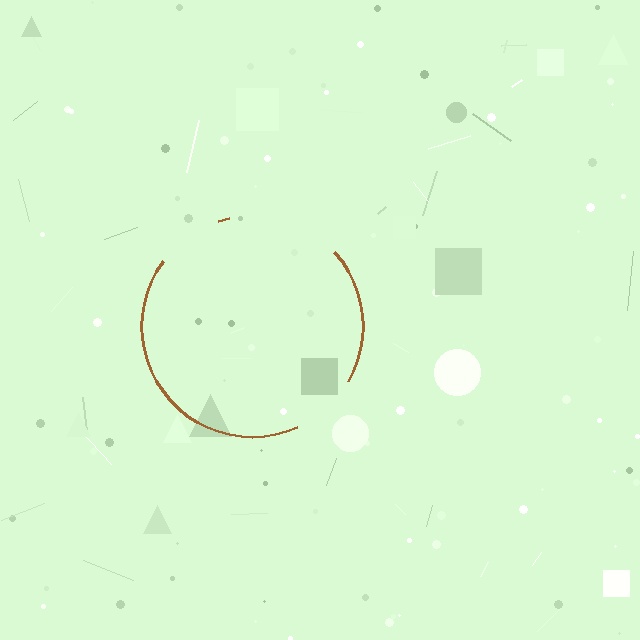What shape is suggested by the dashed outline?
The dashed outline suggests a circle.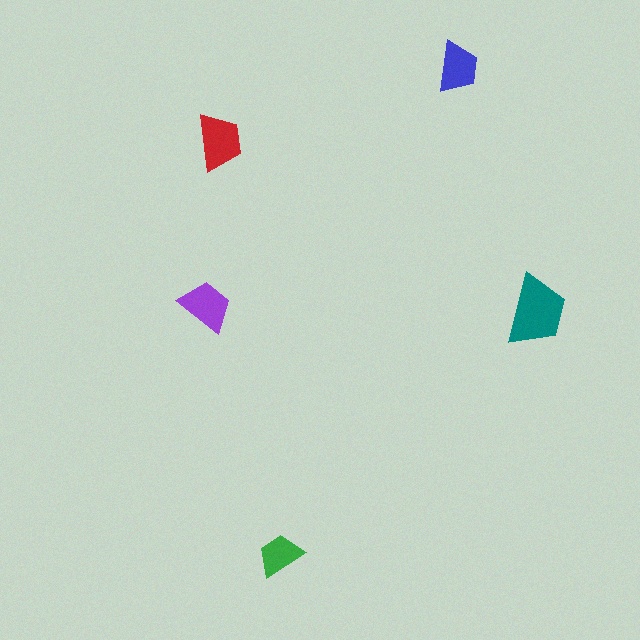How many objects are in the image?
There are 5 objects in the image.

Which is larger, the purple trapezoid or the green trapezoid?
The purple one.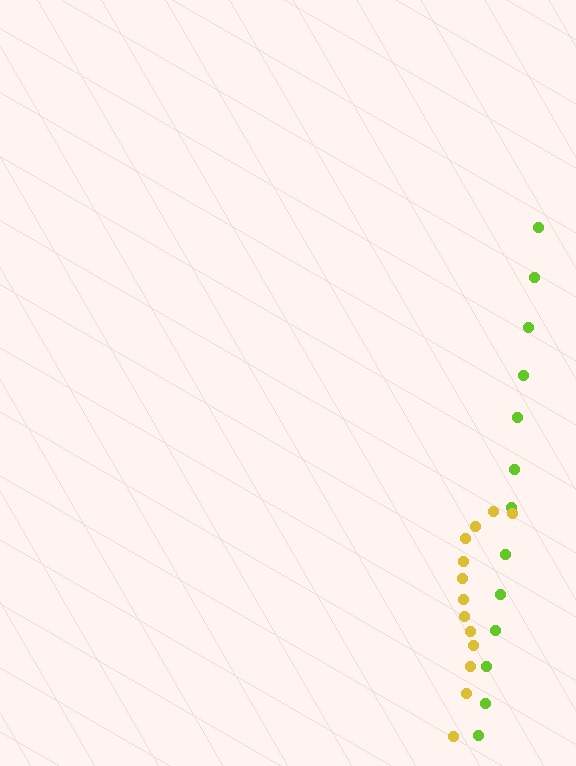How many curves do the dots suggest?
There are 2 distinct paths.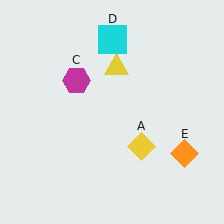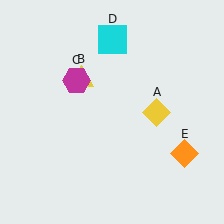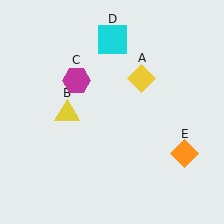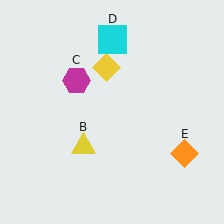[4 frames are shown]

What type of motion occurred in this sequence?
The yellow diamond (object A), yellow triangle (object B) rotated counterclockwise around the center of the scene.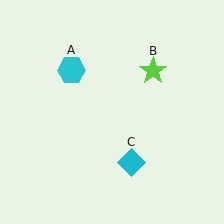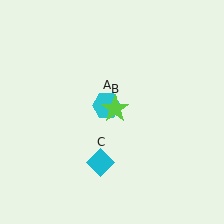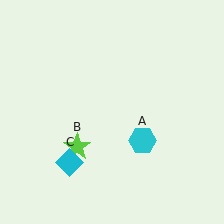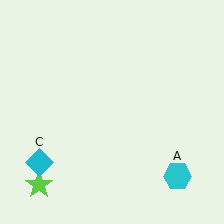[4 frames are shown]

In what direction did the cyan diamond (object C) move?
The cyan diamond (object C) moved left.